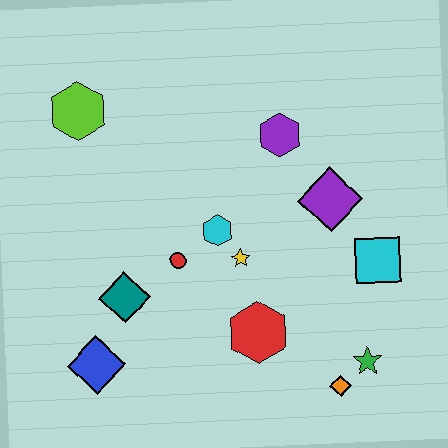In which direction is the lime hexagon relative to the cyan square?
The lime hexagon is to the left of the cyan square.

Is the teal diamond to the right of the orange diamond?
No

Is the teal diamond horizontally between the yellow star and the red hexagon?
No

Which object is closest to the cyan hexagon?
The yellow star is closest to the cyan hexagon.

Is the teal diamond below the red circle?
Yes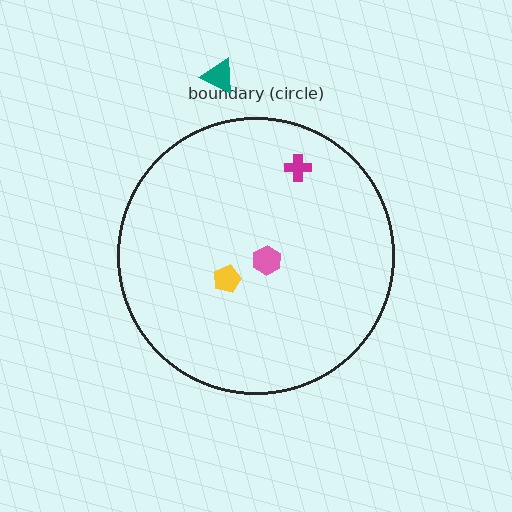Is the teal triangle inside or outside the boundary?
Outside.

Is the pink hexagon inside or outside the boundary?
Inside.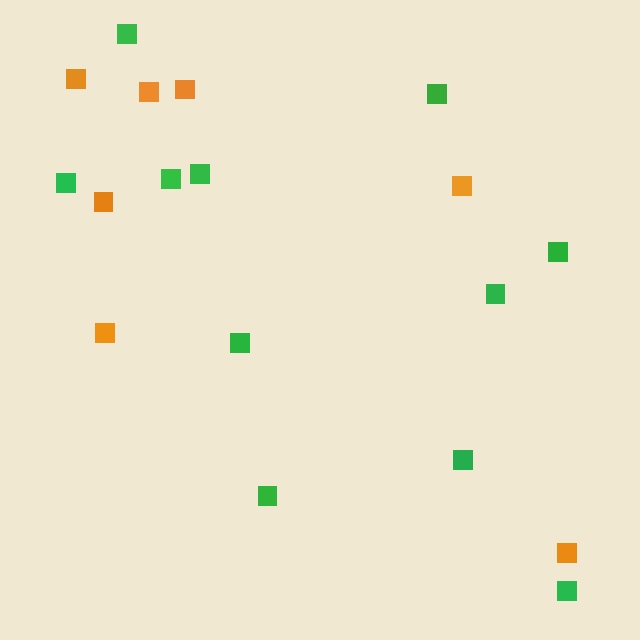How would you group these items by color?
There are 2 groups: one group of orange squares (7) and one group of green squares (11).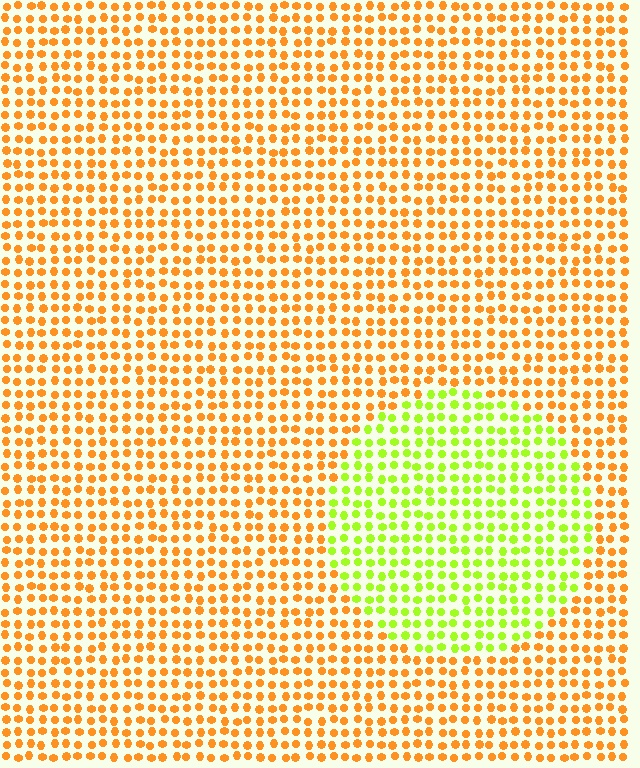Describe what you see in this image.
The image is filled with small orange elements in a uniform arrangement. A circle-shaped region is visible where the elements are tinted to a slightly different hue, forming a subtle color boundary.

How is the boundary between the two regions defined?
The boundary is defined purely by a slight shift in hue (about 55 degrees). Spacing, size, and orientation are identical on both sides.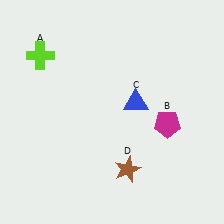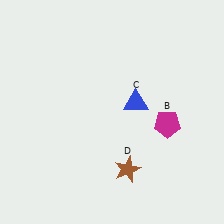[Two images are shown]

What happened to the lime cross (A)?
The lime cross (A) was removed in Image 2. It was in the top-left area of Image 1.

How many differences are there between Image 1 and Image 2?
There is 1 difference between the two images.